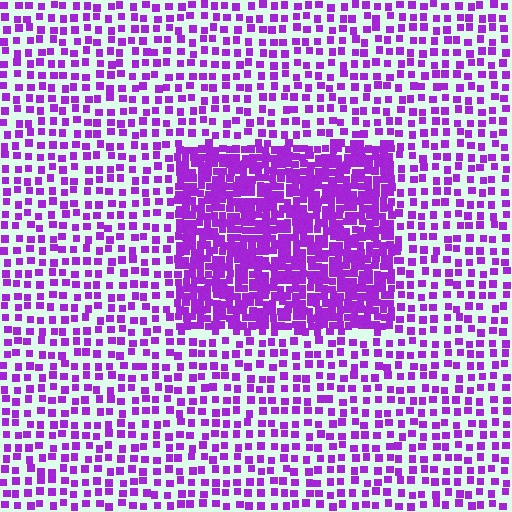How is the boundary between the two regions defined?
The boundary is defined by a change in element density (approximately 2.5x ratio). All elements are the same color, size, and shape.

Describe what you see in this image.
The image contains small purple elements arranged at two different densities. A rectangle-shaped region is visible where the elements are more densely packed than the surrounding area.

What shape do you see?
I see a rectangle.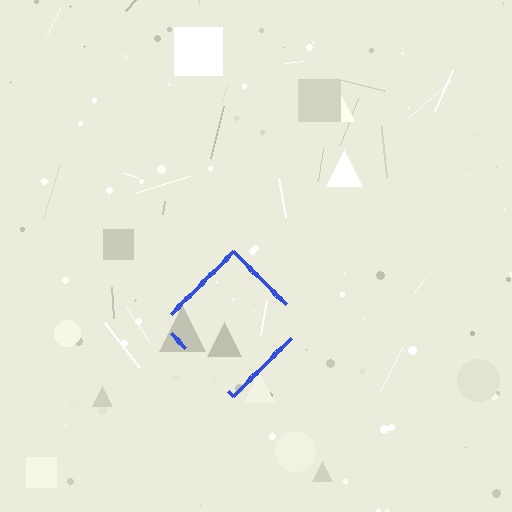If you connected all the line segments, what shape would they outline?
They would outline a diamond.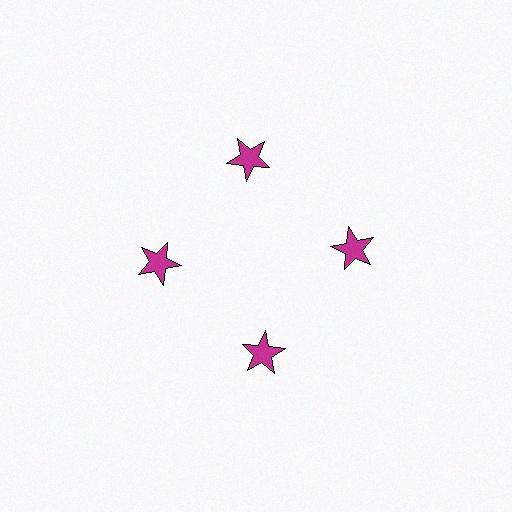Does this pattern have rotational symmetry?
Yes, this pattern has 4-fold rotational symmetry. It looks the same after rotating 90 degrees around the center.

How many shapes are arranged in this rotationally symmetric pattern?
There are 4 shapes, arranged in 4 groups of 1.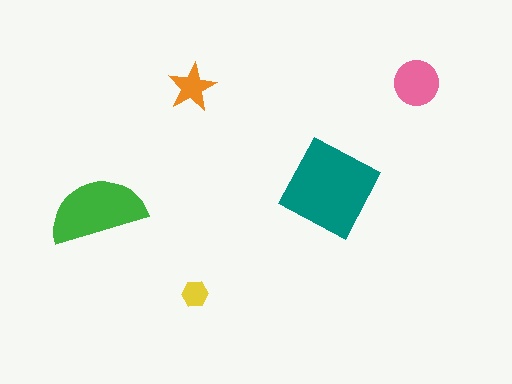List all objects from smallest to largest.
The yellow hexagon, the orange star, the pink circle, the green semicircle, the teal diamond.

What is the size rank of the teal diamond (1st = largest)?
1st.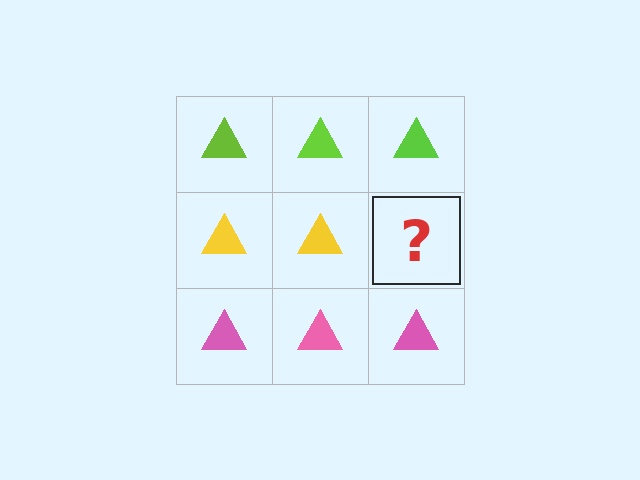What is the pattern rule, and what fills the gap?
The rule is that each row has a consistent color. The gap should be filled with a yellow triangle.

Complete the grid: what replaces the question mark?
The question mark should be replaced with a yellow triangle.